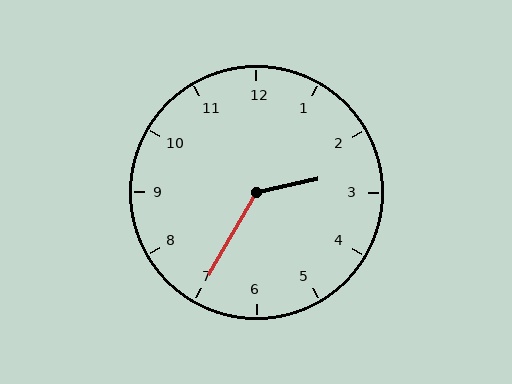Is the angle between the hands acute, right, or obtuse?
It is obtuse.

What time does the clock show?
2:35.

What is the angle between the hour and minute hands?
Approximately 132 degrees.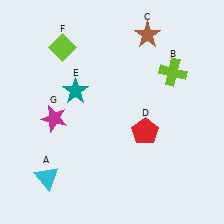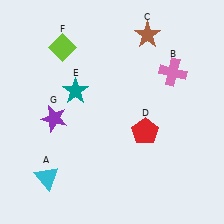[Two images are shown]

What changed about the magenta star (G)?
In Image 1, G is magenta. In Image 2, it changed to purple.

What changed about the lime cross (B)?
In Image 1, B is lime. In Image 2, it changed to pink.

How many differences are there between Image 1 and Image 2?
There are 2 differences between the two images.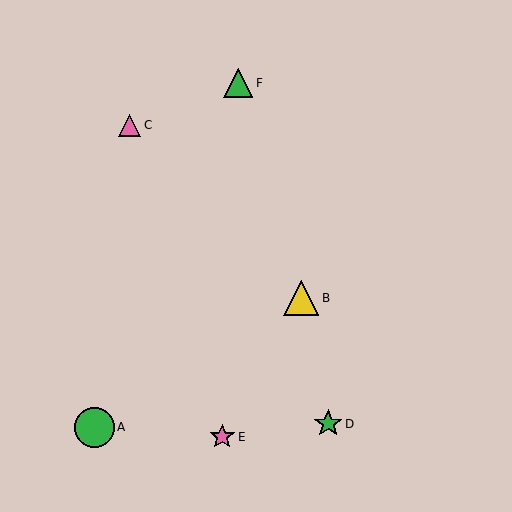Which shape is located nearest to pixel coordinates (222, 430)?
The pink star (labeled E) at (222, 437) is nearest to that location.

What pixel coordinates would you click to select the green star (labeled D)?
Click at (328, 424) to select the green star D.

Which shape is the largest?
The green circle (labeled A) is the largest.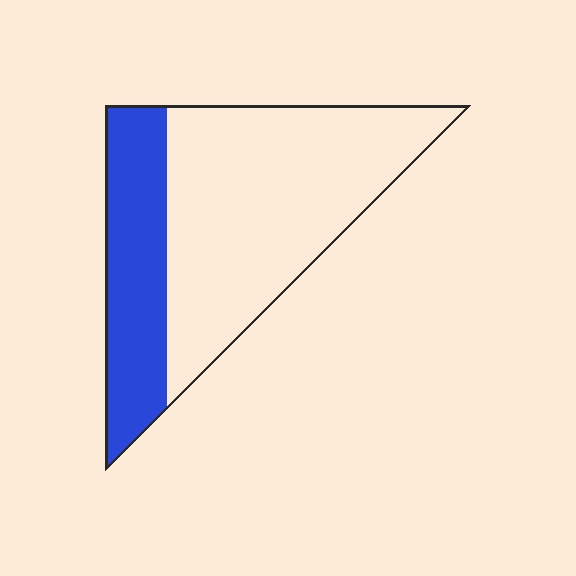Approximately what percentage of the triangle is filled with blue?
Approximately 30%.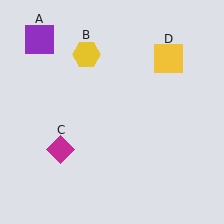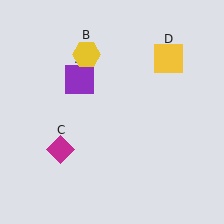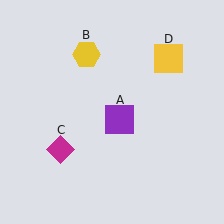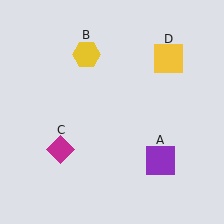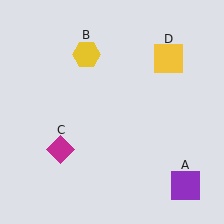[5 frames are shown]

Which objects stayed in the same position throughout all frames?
Yellow hexagon (object B) and magenta diamond (object C) and yellow square (object D) remained stationary.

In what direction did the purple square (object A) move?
The purple square (object A) moved down and to the right.